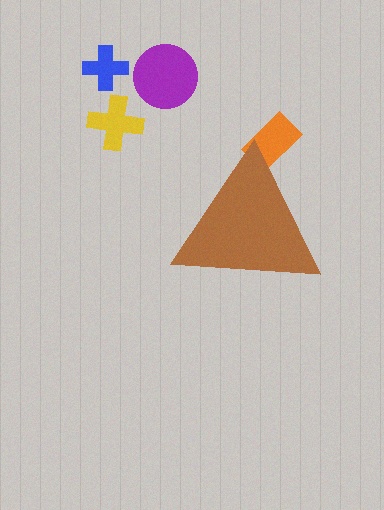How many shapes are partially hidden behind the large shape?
1 shape is partially hidden.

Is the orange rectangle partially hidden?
Yes, the orange rectangle is partially hidden behind the brown triangle.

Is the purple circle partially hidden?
No, the purple circle is fully visible.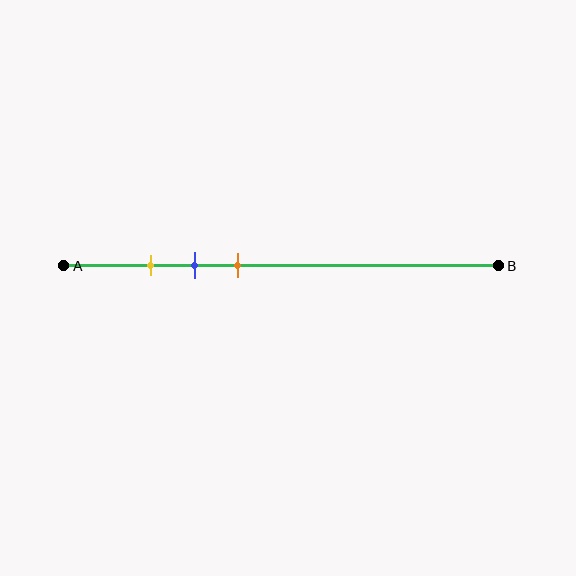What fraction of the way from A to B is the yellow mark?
The yellow mark is approximately 20% (0.2) of the way from A to B.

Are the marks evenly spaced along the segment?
Yes, the marks are approximately evenly spaced.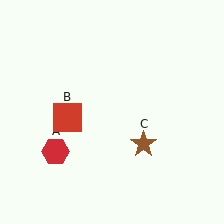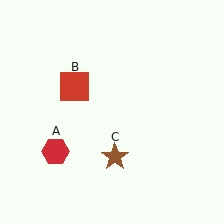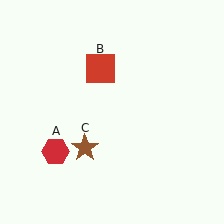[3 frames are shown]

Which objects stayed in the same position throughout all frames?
Red hexagon (object A) remained stationary.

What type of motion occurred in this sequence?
The red square (object B), brown star (object C) rotated clockwise around the center of the scene.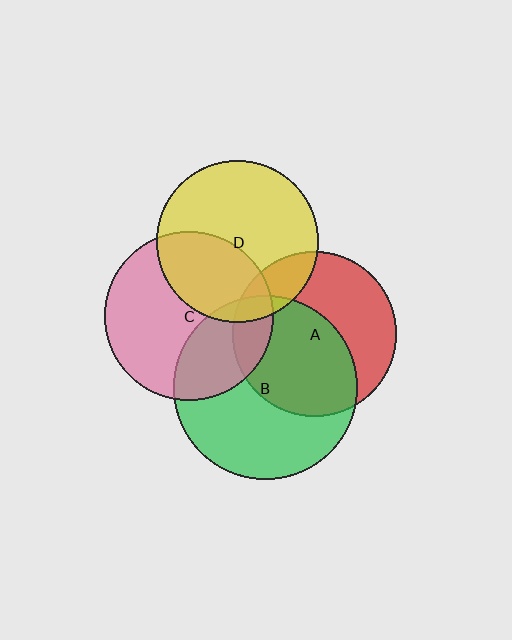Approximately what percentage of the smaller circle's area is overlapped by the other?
Approximately 15%.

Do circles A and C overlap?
Yes.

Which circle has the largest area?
Circle B (green).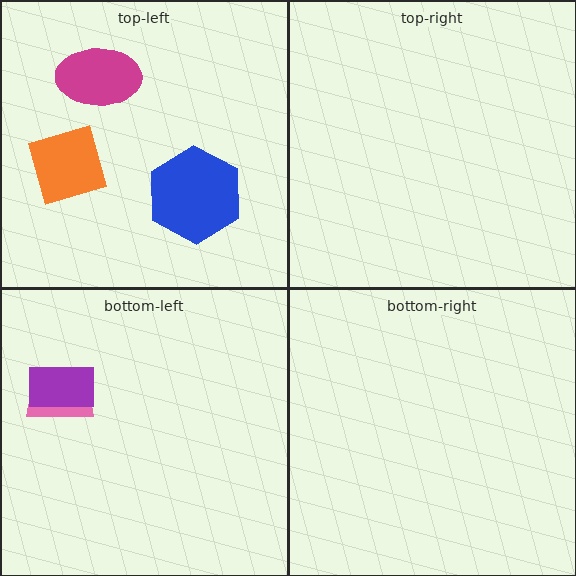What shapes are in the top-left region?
The blue hexagon, the magenta ellipse, the orange square.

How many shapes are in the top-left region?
3.